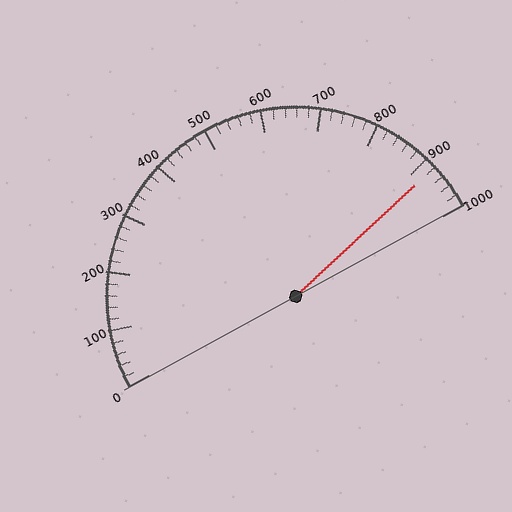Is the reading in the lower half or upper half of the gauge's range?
The reading is in the upper half of the range (0 to 1000).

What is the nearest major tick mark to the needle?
The nearest major tick mark is 900.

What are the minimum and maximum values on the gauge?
The gauge ranges from 0 to 1000.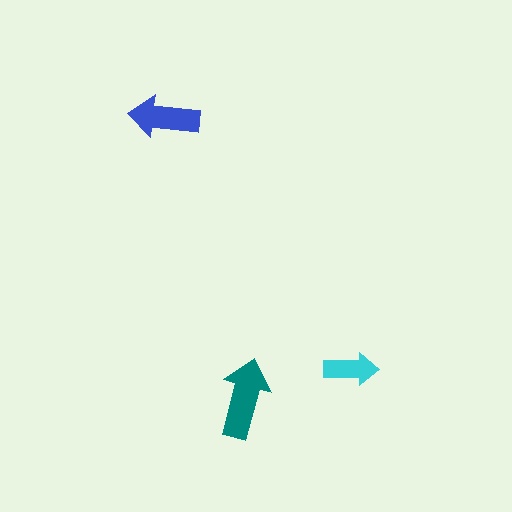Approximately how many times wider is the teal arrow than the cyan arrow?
About 1.5 times wider.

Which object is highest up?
The blue arrow is topmost.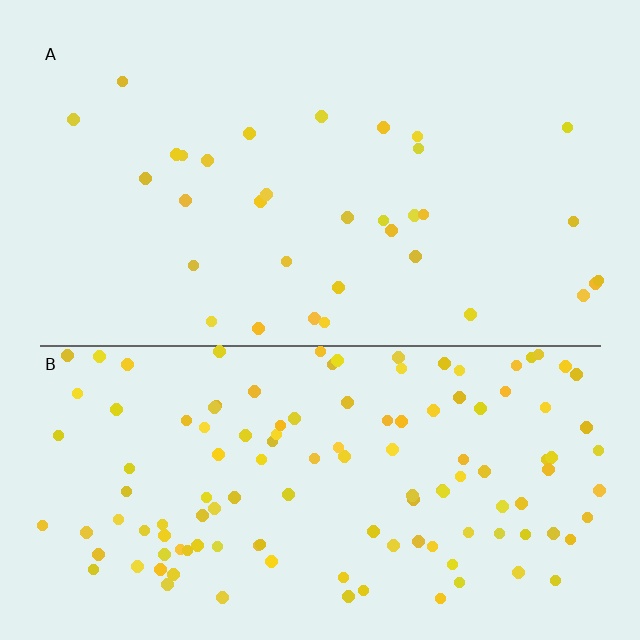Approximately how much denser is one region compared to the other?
Approximately 3.8× — region B over region A.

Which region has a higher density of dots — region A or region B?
B (the bottom).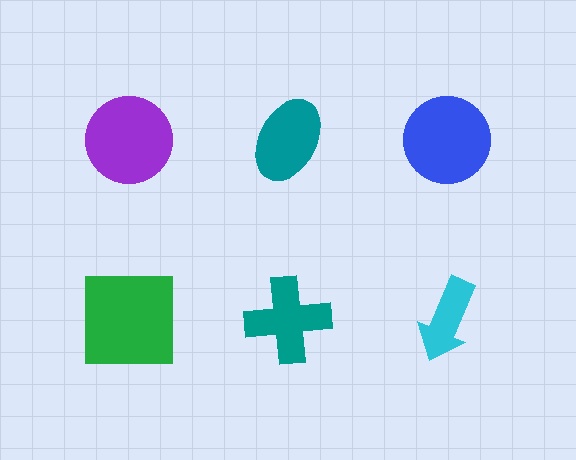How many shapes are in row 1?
3 shapes.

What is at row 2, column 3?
A cyan arrow.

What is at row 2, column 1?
A green square.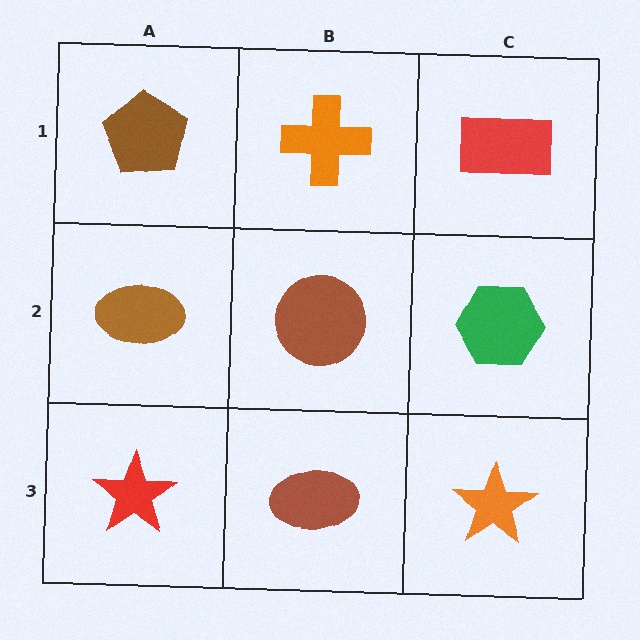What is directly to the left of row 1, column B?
A brown pentagon.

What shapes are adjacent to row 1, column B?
A brown circle (row 2, column B), a brown pentagon (row 1, column A), a red rectangle (row 1, column C).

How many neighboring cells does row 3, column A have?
2.